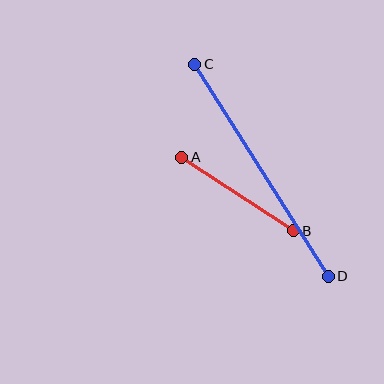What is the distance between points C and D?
The distance is approximately 250 pixels.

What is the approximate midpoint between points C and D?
The midpoint is at approximately (261, 170) pixels.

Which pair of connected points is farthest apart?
Points C and D are farthest apart.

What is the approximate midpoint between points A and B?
The midpoint is at approximately (237, 194) pixels.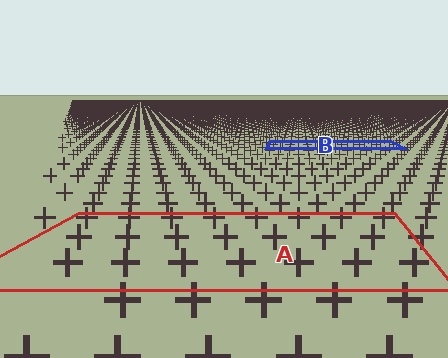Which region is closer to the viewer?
Region A is closer. The texture elements there are larger and more spread out.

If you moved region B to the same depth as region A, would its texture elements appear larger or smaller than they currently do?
They would appear larger. At a closer depth, the same texture elements are projected at a bigger on-screen size.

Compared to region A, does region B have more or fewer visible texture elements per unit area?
Region B has more texture elements per unit area — they are packed more densely because it is farther away.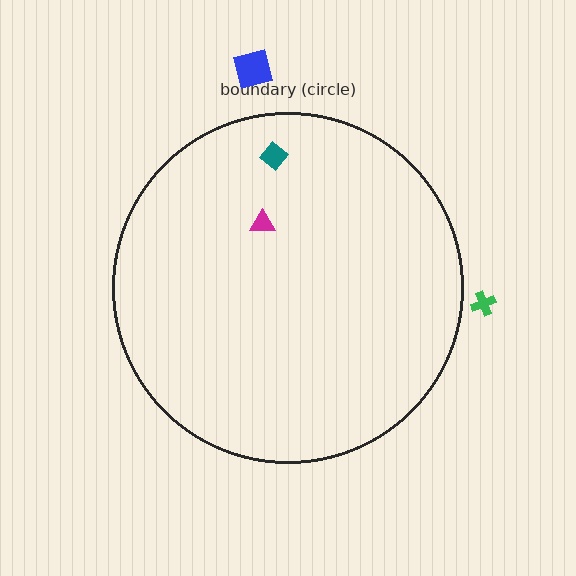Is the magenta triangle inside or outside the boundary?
Inside.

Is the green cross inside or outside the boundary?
Outside.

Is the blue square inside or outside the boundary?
Outside.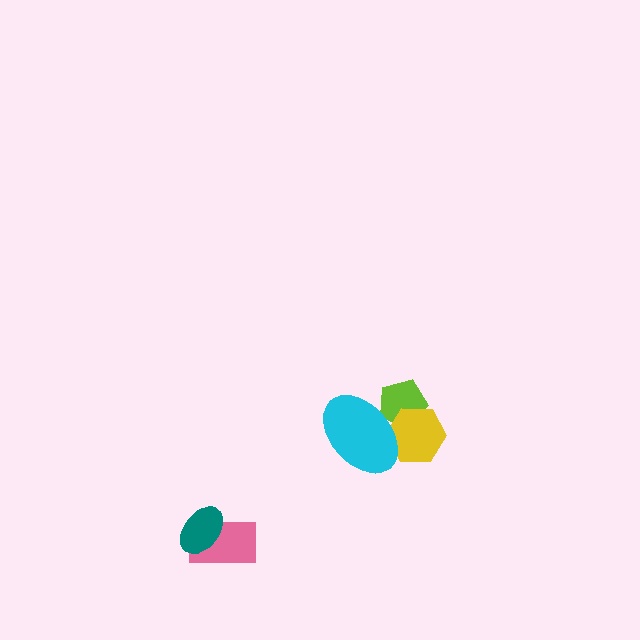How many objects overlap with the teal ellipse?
1 object overlaps with the teal ellipse.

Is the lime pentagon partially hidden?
Yes, it is partially covered by another shape.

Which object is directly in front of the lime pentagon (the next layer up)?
The yellow hexagon is directly in front of the lime pentagon.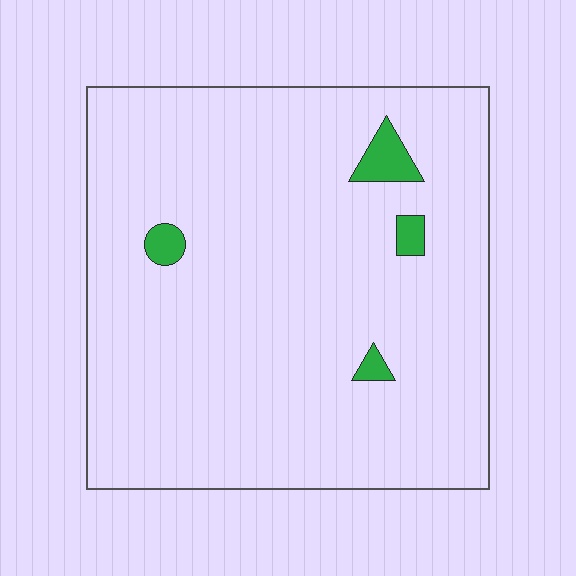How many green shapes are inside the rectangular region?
4.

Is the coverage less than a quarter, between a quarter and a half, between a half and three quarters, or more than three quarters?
Less than a quarter.